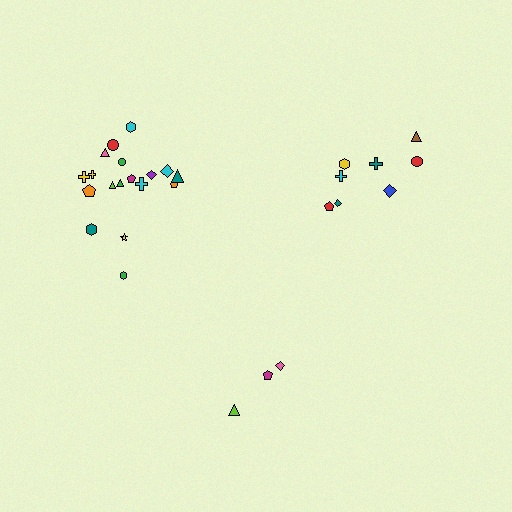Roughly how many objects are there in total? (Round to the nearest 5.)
Roughly 30 objects in total.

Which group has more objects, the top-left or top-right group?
The top-left group.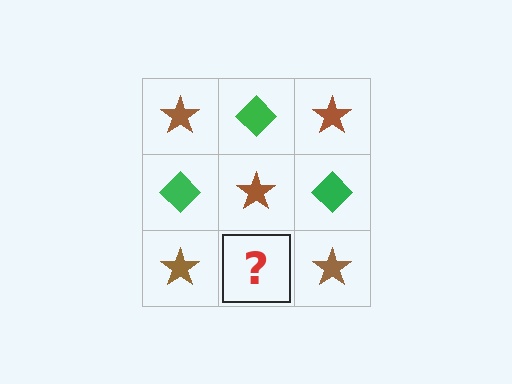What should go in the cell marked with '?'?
The missing cell should contain a green diamond.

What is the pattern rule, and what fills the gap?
The rule is that it alternates brown star and green diamond in a checkerboard pattern. The gap should be filled with a green diamond.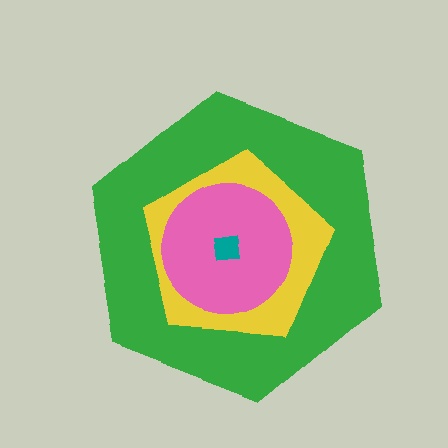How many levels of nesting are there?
4.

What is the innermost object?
The teal square.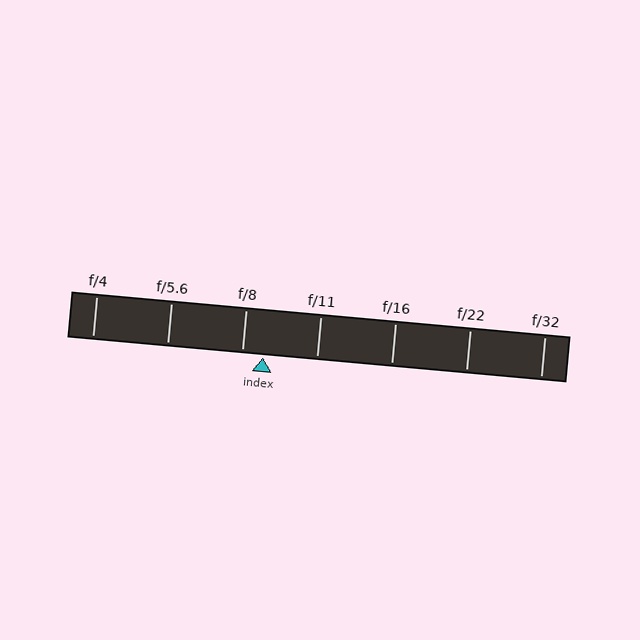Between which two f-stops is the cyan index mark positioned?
The index mark is between f/8 and f/11.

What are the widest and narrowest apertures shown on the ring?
The widest aperture shown is f/4 and the narrowest is f/32.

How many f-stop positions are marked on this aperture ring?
There are 7 f-stop positions marked.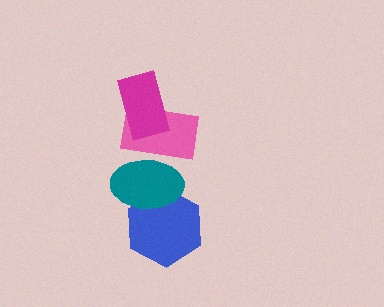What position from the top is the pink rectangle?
The pink rectangle is 2nd from the top.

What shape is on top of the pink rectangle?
The magenta rectangle is on top of the pink rectangle.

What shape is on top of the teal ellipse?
The pink rectangle is on top of the teal ellipse.